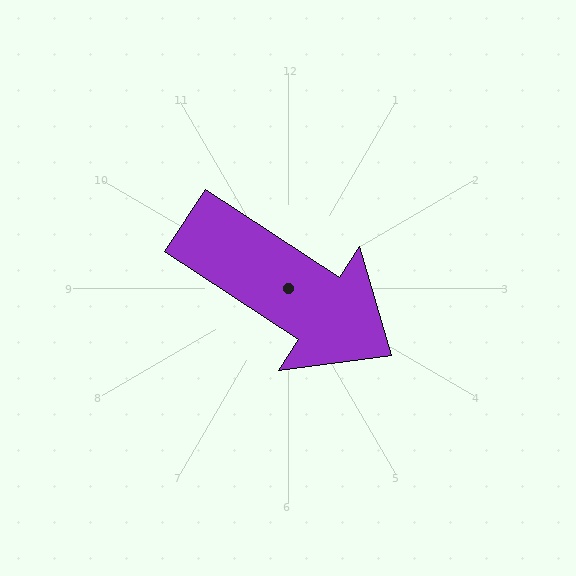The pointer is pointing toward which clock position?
Roughly 4 o'clock.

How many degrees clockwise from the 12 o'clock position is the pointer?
Approximately 123 degrees.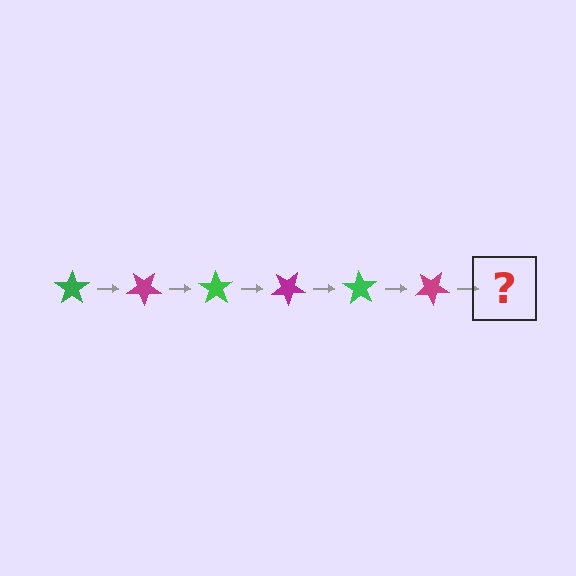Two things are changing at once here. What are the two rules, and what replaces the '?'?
The two rules are that it rotates 35 degrees each step and the color cycles through green and magenta. The '?' should be a green star, rotated 210 degrees from the start.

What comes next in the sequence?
The next element should be a green star, rotated 210 degrees from the start.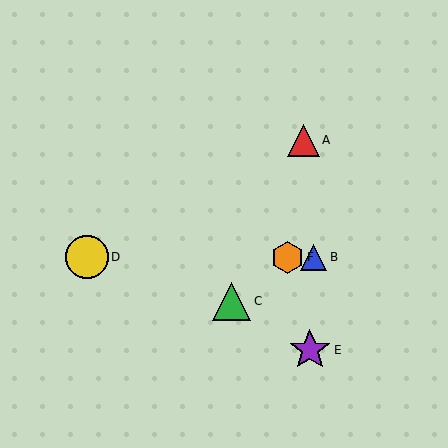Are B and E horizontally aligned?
No, B is at y≈257 and E is at y≈350.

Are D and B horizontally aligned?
Yes, both are at y≈257.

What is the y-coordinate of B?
Object B is at y≈257.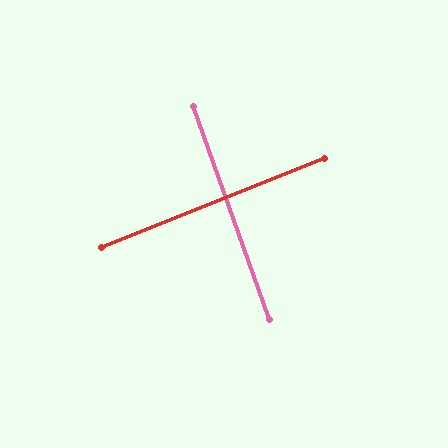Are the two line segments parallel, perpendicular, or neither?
Perpendicular — they meet at approximately 88°.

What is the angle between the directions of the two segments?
Approximately 88 degrees.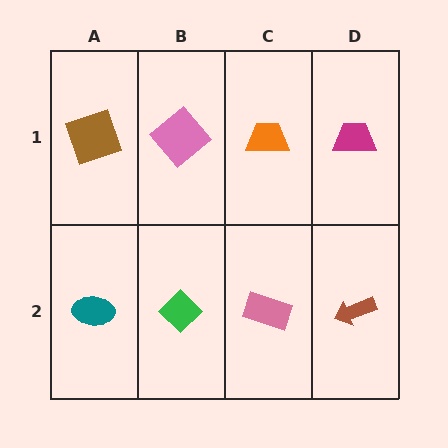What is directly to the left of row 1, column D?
An orange trapezoid.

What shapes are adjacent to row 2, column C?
An orange trapezoid (row 1, column C), a green diamond (row 2, column B), a brown arrow (row 2, column D).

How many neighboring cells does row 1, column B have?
3.